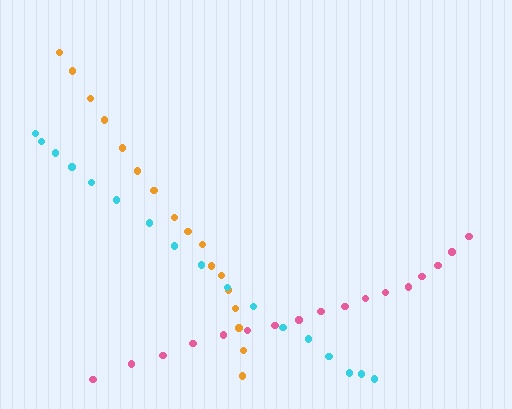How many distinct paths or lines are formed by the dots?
There are 3 distinct paths.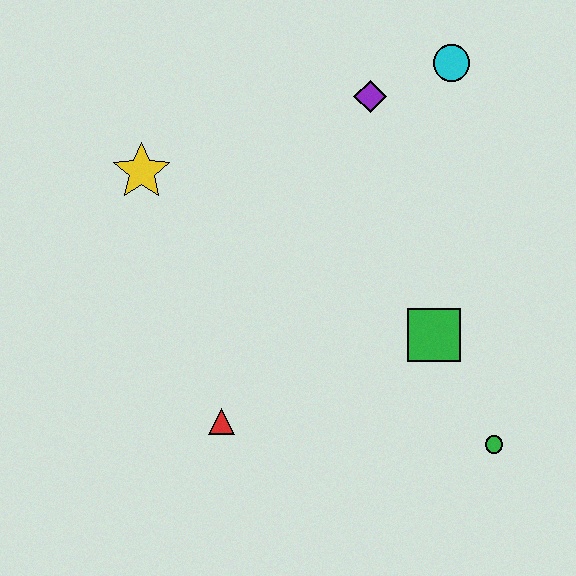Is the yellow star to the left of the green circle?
Yes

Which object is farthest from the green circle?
The yellow star is farthest from the green circle.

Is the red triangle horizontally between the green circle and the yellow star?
Yes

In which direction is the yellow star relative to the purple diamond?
The yellow star is to the left of the purple diamond.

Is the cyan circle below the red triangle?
No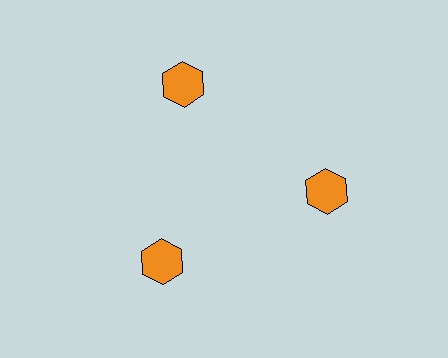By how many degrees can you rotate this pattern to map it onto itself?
The pattern maps onto itself every 120 degrees of rotation.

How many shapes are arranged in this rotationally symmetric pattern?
There are 3 shapes, arranged in 3 groups of 1.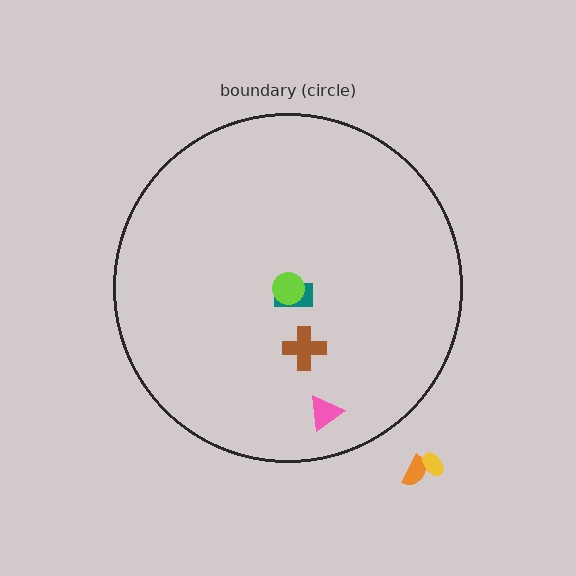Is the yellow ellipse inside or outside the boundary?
Outside.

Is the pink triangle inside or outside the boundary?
Inside.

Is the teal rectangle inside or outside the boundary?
Inside.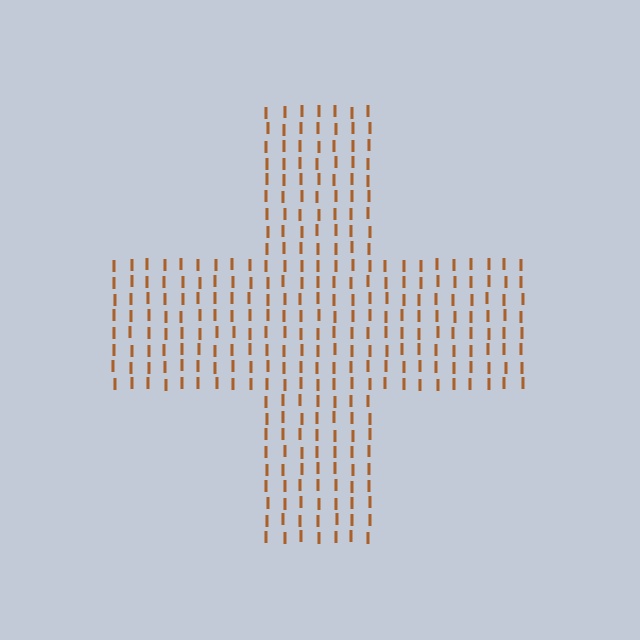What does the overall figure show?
The overall figure shows a cross.